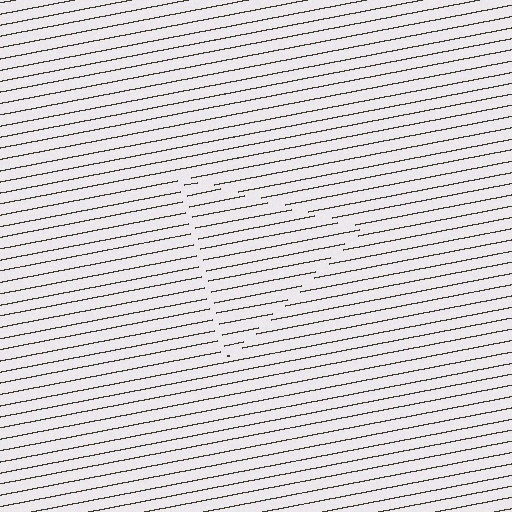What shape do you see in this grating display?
An illusory triangle. The interior of the shape contains the same grating, shifted by half a period — the contour is defined by the phase discontinuity where line-ends from the inner and outer gratings abut.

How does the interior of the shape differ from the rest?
The interior of the shape contains the same grating, shifted by half a period — the contour is defined by the phase discontinuity where line-ends from the inner and outer gratings abut.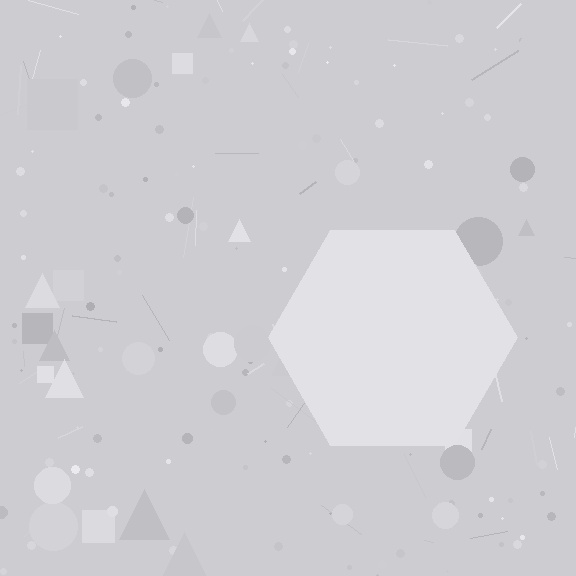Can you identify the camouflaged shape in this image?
The camouflaged shape is a hexagon.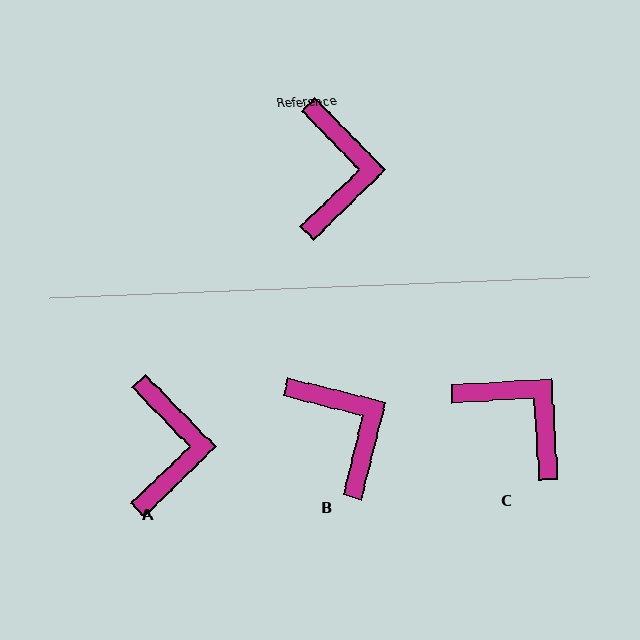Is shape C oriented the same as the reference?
No, it is off by about 49 degrees.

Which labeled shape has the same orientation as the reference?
A.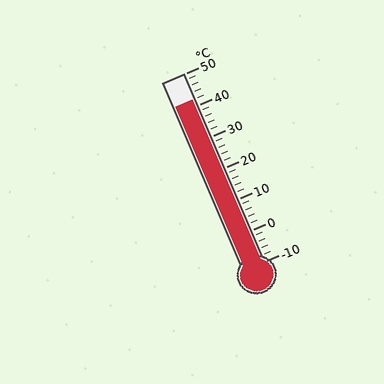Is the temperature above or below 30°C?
The temperature is above 30°C.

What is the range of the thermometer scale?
The thermometer scale ranges from -10°C to 50°C.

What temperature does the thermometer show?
The thermometer shows approximately 42°C.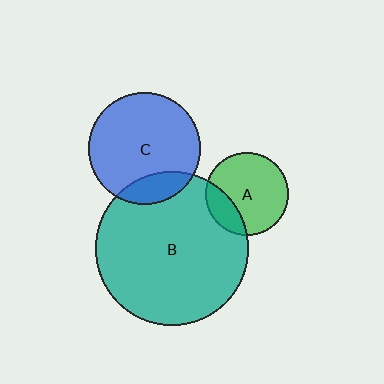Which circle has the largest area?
Circle B (teal).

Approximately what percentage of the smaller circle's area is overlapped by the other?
Approximately 20%.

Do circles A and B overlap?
Yes.